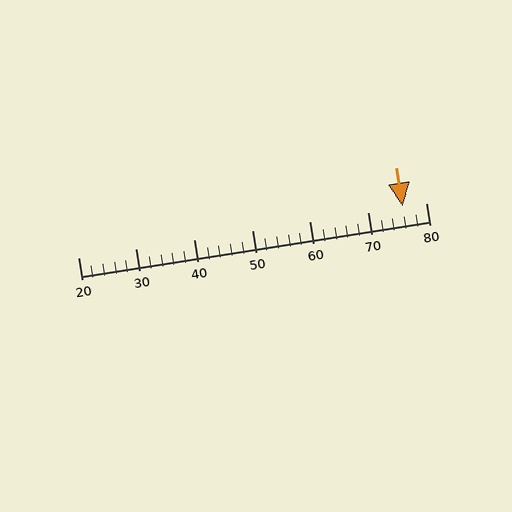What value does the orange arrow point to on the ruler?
The orange arrow points to approximately 76.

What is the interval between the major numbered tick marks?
The major tick marks are spaced 10 units apart.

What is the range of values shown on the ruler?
The ruler shows values from 20 to 80.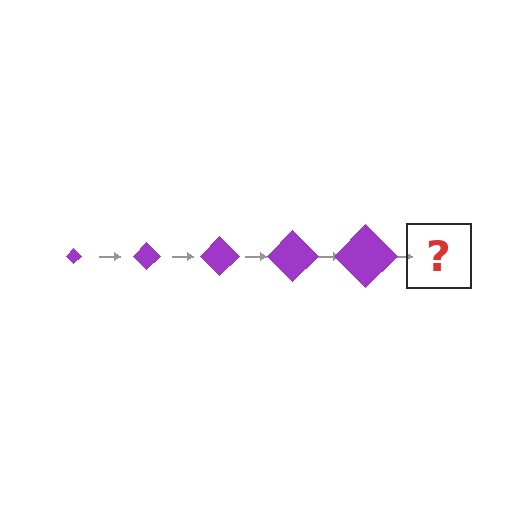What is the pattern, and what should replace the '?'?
The pattern is that the diamond gets progressively larger each step. The '?' should be a purple diamond, larger than the previous one.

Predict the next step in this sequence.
The next step is a purple diamond, larger than the previous one.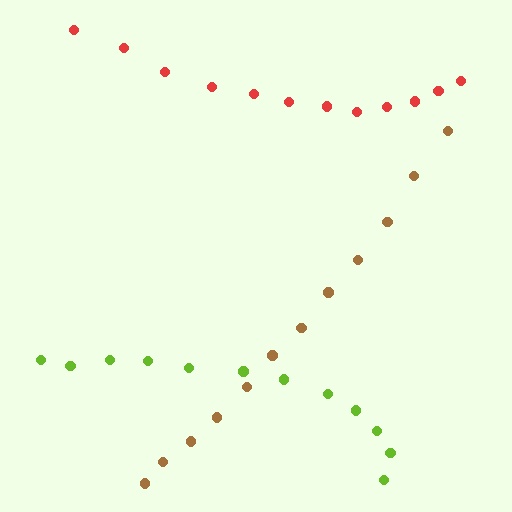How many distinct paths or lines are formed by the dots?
There are 3 distinct paths.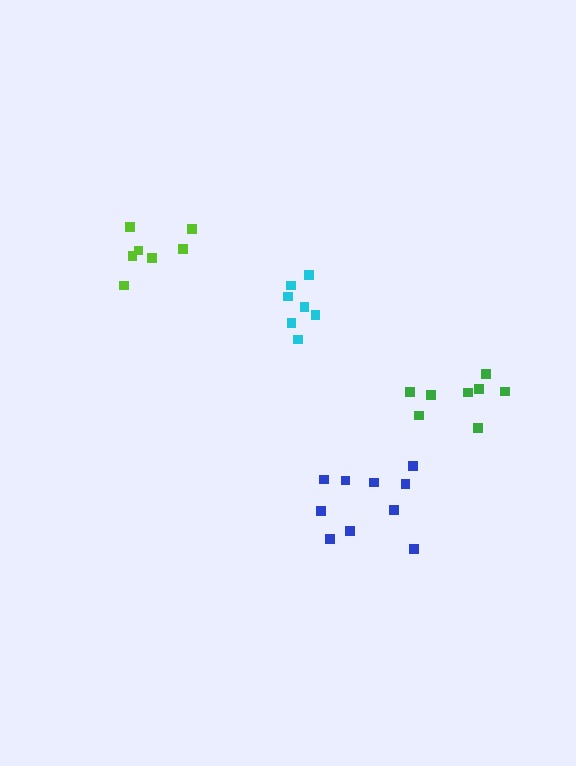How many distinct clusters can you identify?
There are 4 distinct clusters.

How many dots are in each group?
Group 1: 8 dots, Group 2: 7 dots, Group 3: 10 dots, Group 4: 7 dots (32 total).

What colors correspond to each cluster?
The clusters are colored: green, cyan, blue, lime.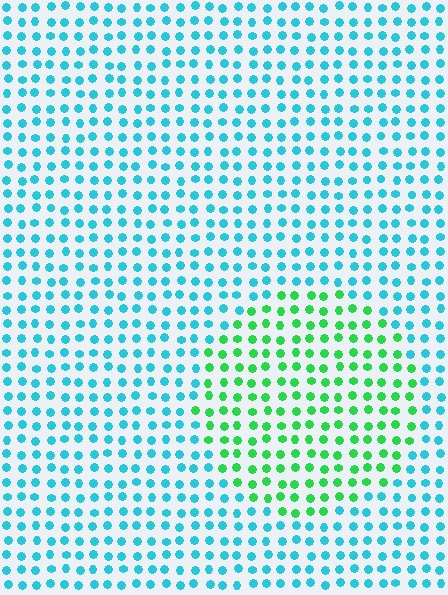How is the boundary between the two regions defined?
The boundary is defined purely by a slight shift in hue (about 54 degrees). Spacing, size, and orientation are identical on both sides.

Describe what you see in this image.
The image is filled with small cyan elements in a uniform arrangement. A circle-shaped region is visible where the elements are tinted to a slightly different hue, forming a subtle color boundary.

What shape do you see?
I see a circle.